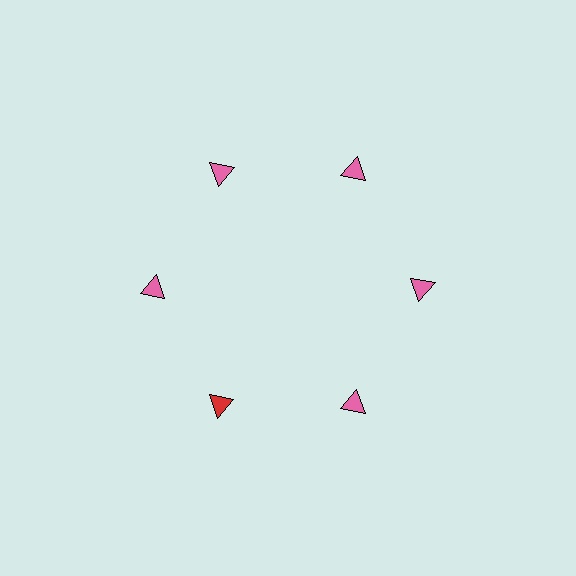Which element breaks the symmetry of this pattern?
The red triangle at roughly the 7 o'clock position breaks the symmetry. All other shapes are pink triangles.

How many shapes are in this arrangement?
There are 6 shapes arranged in a ring pattern.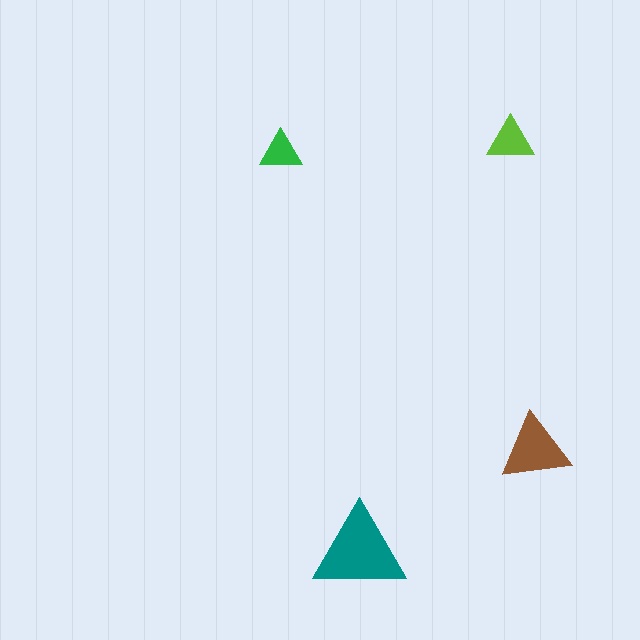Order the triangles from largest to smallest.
the teal one, the brown one, the lime one, the green one.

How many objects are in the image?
There are 4 objects in the image.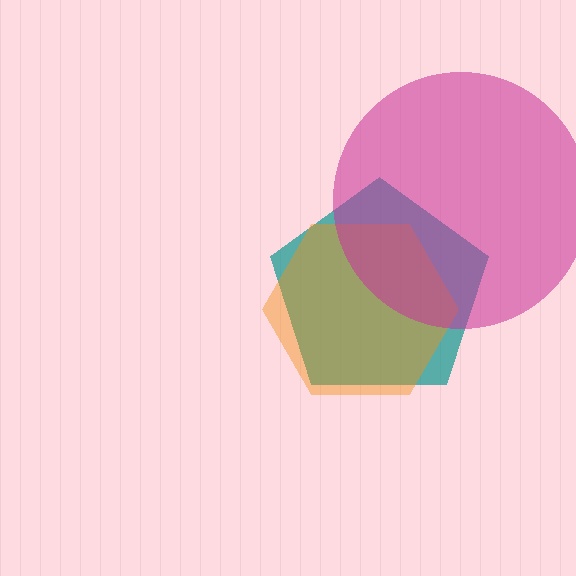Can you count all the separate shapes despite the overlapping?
Yes, there are 3 separate shapes.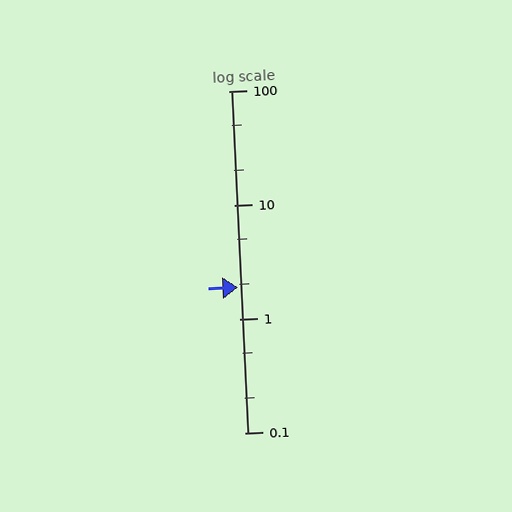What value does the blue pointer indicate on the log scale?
The pointer indicates approximately 1.9.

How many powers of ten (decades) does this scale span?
The scale spans 3 decades, from 0.1 to 100.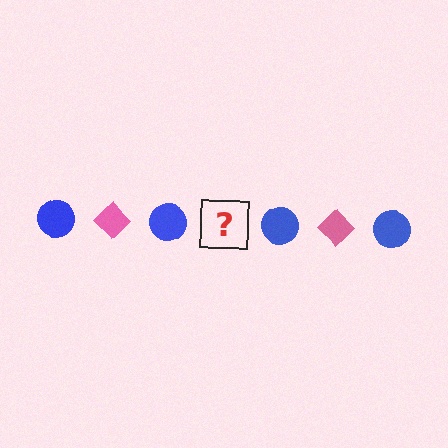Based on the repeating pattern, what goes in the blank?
The blank should be a pink diamond.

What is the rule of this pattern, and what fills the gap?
The rule is that the pattern alternates between blue circle and pink diamond. The gap should be filled with a pink diamond.